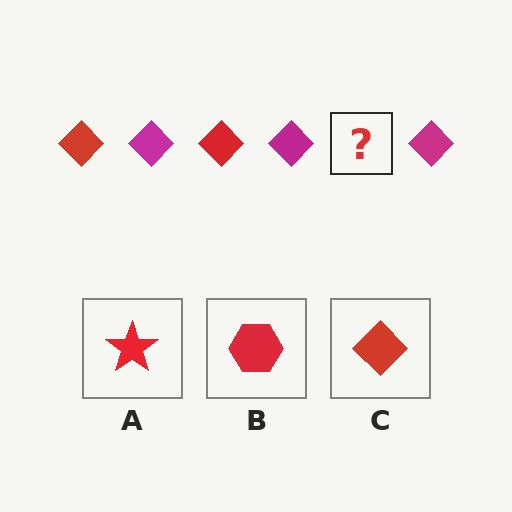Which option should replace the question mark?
Option C.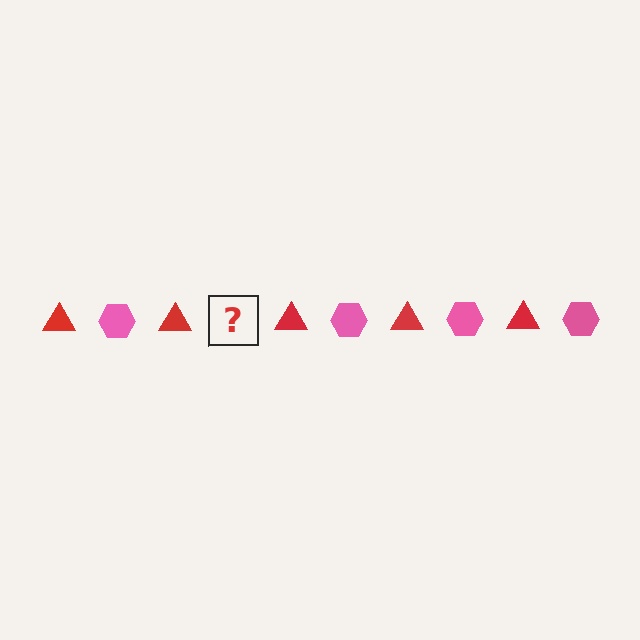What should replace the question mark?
The question mark should be replaced with a pink hexagon.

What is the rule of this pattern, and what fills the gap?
The rule is that the pattern alternates between red triangle and pink hexagon. The gap should be filled with a pink hexagon.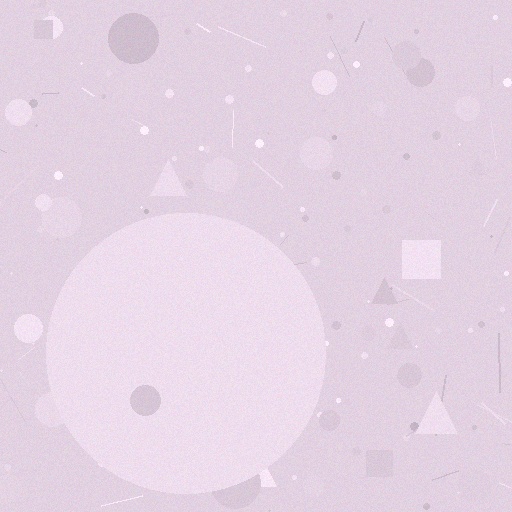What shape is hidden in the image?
A circle is hidden in the image.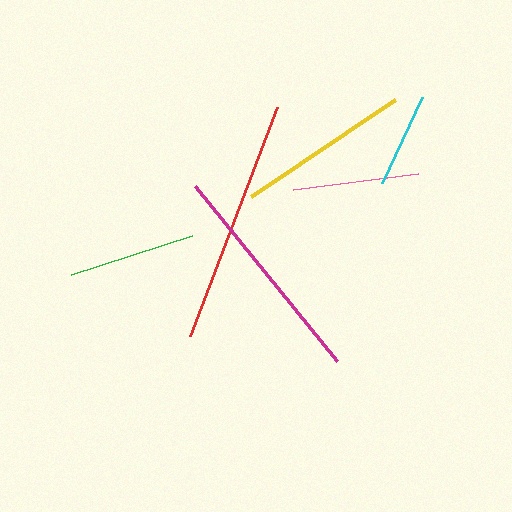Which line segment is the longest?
The red line is the longest at approximately 245 pixels.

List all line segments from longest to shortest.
From longest to shortest: red, magenta, yellow, green, pink, cyan.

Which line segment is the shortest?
The cyan line is the shortest at approximately 95 pixels.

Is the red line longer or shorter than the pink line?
The red line is longer than the pink line.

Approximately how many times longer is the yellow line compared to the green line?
The yellow line is approximately 1.4 times the length of the green line.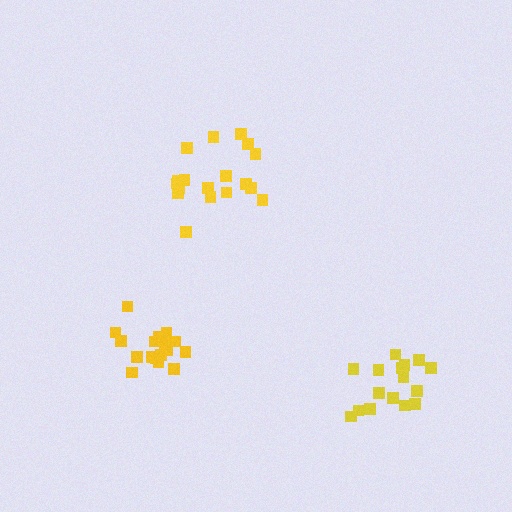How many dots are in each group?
Group 1: 18 dots, Group 2: 16 dots, Group 3: 17 dots (51 total).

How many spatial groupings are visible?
There are 3 spatial groupings.